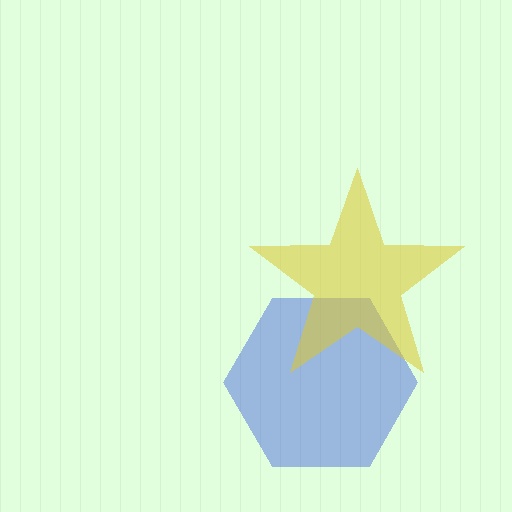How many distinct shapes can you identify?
There are 2 distinct shapes: a blue hexagon, a yellow star.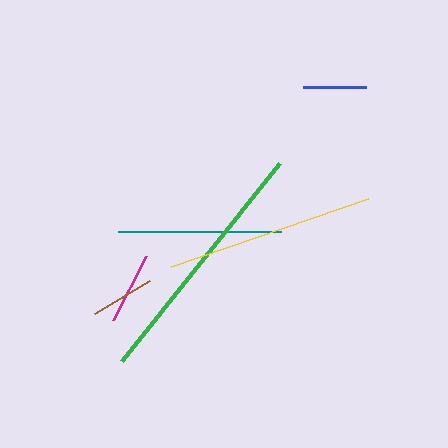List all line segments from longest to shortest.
From longest to shortest: green, yellow, teal, magenta, brown, blue.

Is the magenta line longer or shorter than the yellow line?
The yellow line is longer than the magenta line.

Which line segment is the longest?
The green line is the longest at approximately 253 pixels.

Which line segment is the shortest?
The blue line is the shortest at approximately 64 pixels.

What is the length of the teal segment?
The teal segment is approximately 163 pixels long.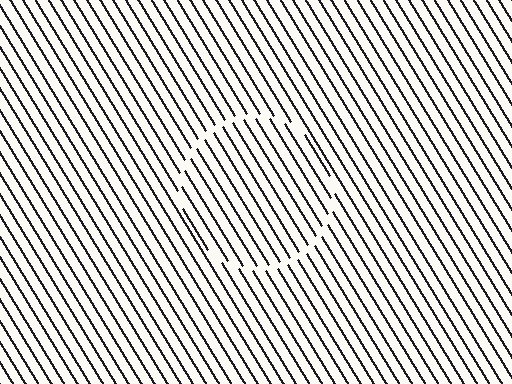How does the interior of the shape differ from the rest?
The interior of the shape contains the same grating, shifted by half a period — the contour is defined by the phase discontinuity where line-ends from the inner and outer gratings abut.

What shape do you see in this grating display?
An illusory circle. The interior of the shape contains the same grating, shifted by half a period — the contour is defined by the phase discontinuity where line-ends from the inner and outer gratings abut.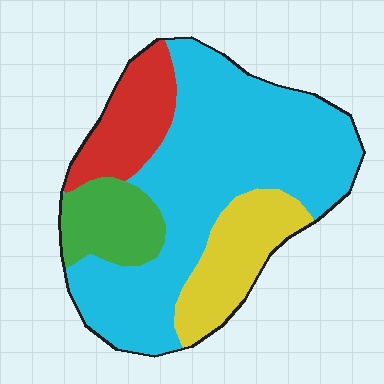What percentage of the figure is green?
Green covers 12% of the figure.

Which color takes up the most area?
Cyan, at roughly 60%.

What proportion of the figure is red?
Red takes up less than a quarter of the figure.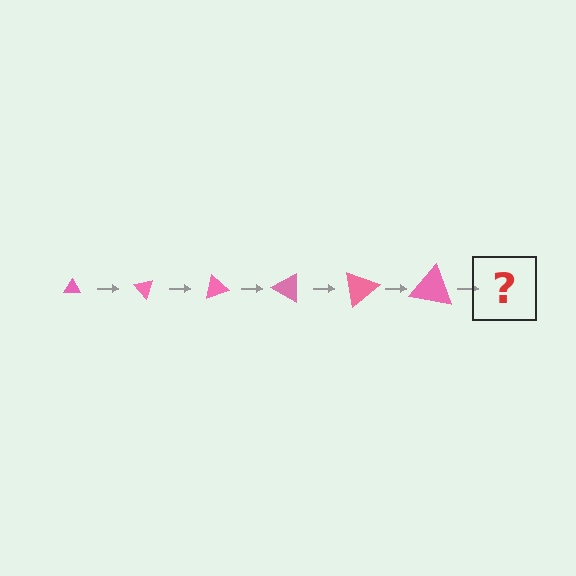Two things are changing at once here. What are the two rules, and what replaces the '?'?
The two rules are that the triangle grows larger each step and it rotates 50 degrees each step. The '?' should be a triangle, larger than the previous one and rotated 300 degrees from the start.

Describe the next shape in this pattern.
It should be a triangle, larger than the previous one and rotated 300 degrees from the start.